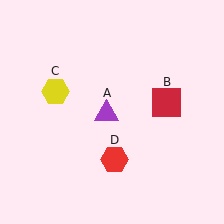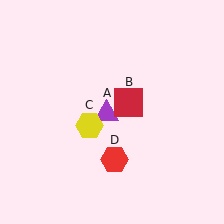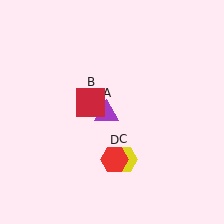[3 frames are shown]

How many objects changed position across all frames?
2 objects changed position: red square (object B), yellow hexagon (object C).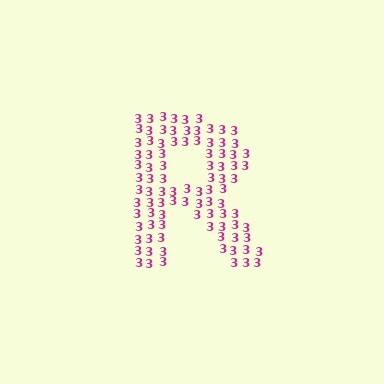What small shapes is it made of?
It is made of small digit 3's.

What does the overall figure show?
The overall figure shows the letter R.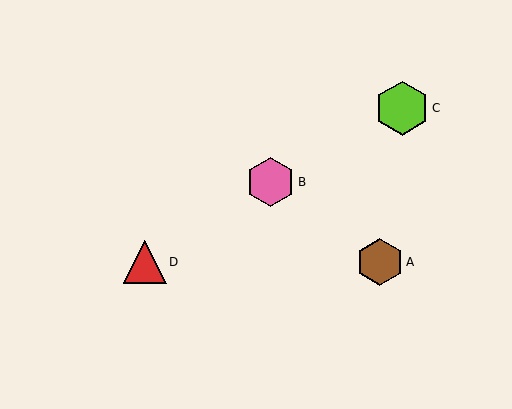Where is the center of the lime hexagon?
The center of the lime hexagon is at (402, 108).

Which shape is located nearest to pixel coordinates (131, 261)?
The red triangle (labeled D) at (145, 262) is nearest to that location.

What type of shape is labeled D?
Shape D is a red triangle.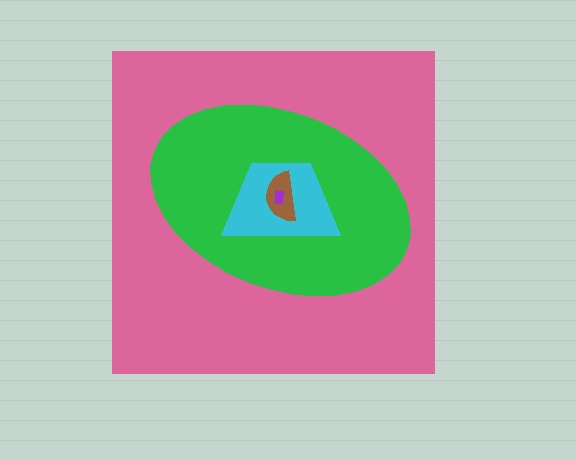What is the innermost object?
The purple rectangle.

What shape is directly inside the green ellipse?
The cyan trapezoid.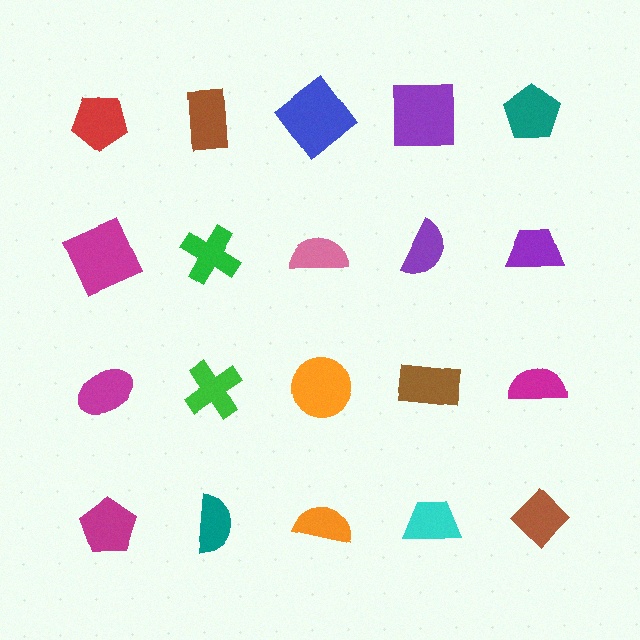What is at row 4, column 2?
A teal semicircle.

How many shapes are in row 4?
5 shapes.